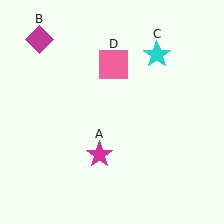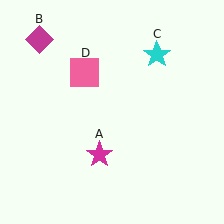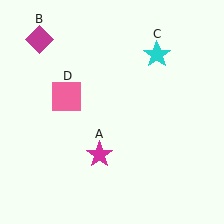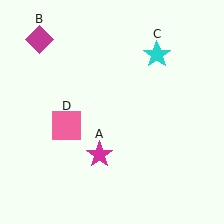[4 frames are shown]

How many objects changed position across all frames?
1 object changed position: pink square (object D).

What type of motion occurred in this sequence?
The pink square (object D) rotated counterclockwise around the center of the scene.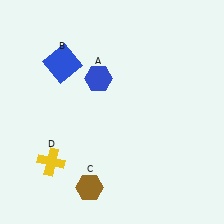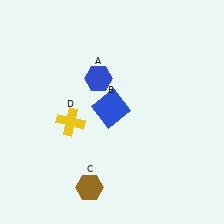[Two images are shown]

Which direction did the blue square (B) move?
The blue square (B) moved right.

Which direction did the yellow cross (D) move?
The yellow cross (D) moved up.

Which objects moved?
The objects that moved are: the blue square (B), the yellow cross (D).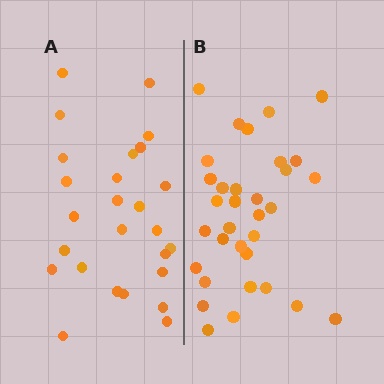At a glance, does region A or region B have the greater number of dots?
Region B (the right region) has more dots.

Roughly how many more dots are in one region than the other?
Region B has roughly 8 or so more dots than region A.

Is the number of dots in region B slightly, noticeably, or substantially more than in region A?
Region B has noticeably more, but not dramatically so. The ratio is roughly 1.3 to 1.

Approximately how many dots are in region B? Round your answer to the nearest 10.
About 30 dots. (The exact count is 33, which rounds to 30.)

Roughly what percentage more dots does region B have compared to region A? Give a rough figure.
About 25% more.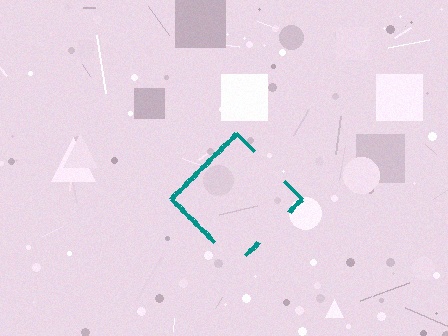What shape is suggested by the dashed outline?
The dashed outline suggests a diamond.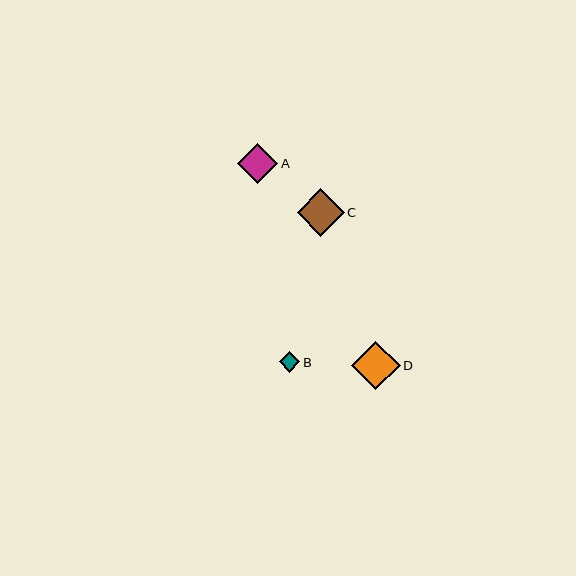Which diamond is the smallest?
Diamond B is the smallest with a size of approximately 21 pixels.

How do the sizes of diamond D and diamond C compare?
Diamond D and diamond C are approximately the same size.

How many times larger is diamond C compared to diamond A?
Diamond C is approximately 1.2 times the size of diamond A.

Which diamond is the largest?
Diamond D is the largest with a size of approximately 48 pixels.